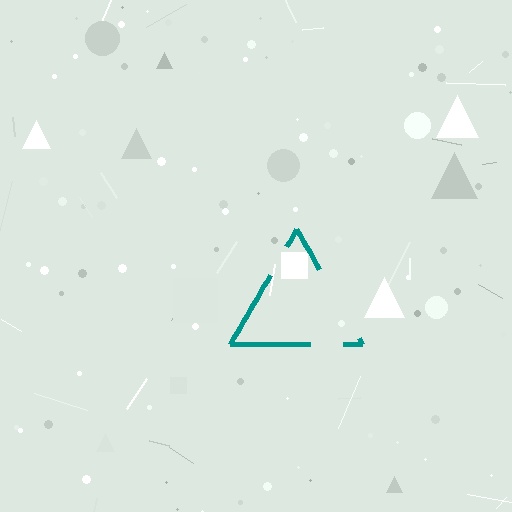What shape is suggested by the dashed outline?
The dashed outline suggests a triangle.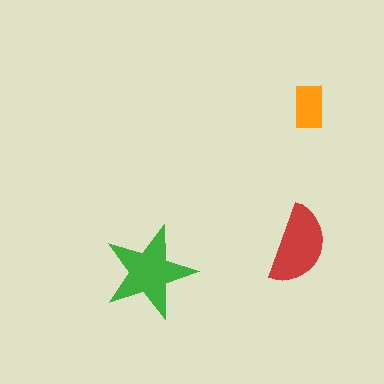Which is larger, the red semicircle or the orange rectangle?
The red semicircle.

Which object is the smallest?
The orange rectangle.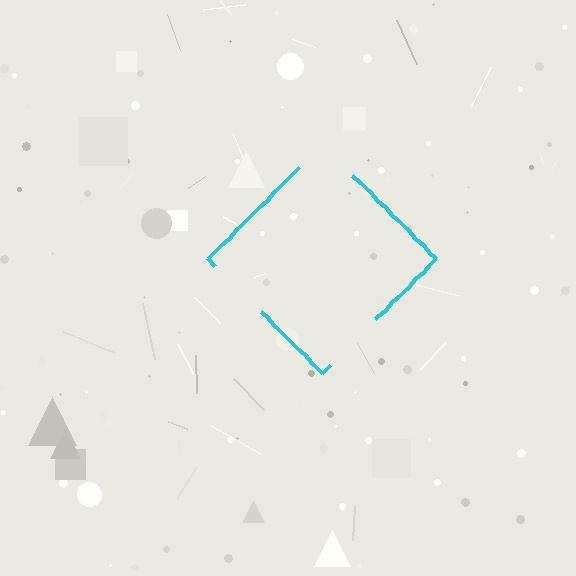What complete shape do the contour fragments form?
The contour fragments form a diamond.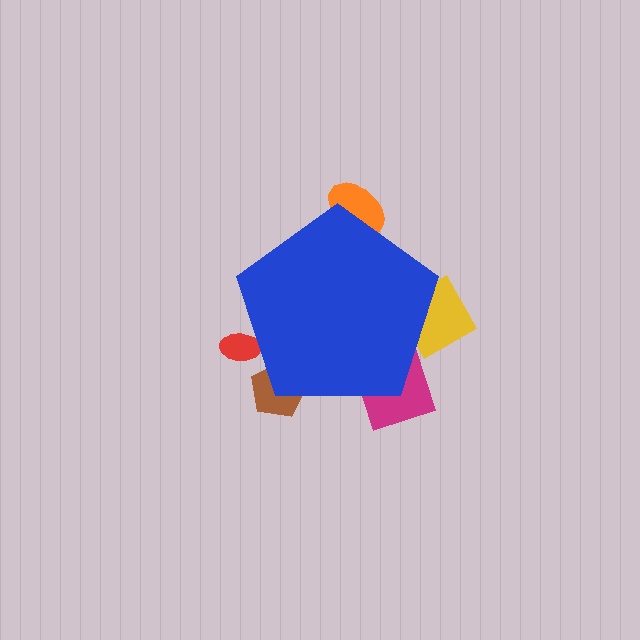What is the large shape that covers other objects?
A blue pentagon.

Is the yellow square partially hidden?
Yes, the yellow square is partially hidden behind the blue pentagon.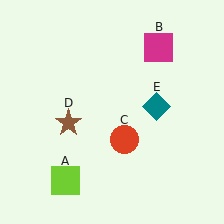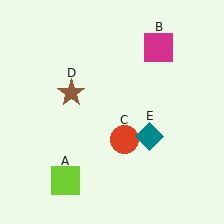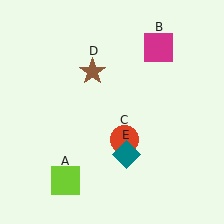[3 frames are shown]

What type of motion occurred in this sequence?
The brown star (object D), teal diamond (object E) rotated clockwise around the center of the scene.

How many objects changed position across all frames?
2 objects changed position: brown star (object D), teal diamond (object E).